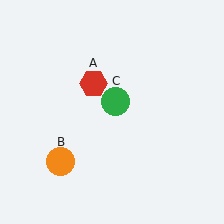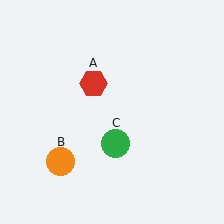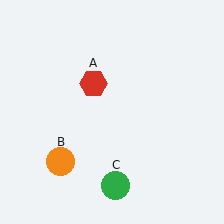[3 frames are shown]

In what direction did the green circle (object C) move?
The green circle (object C) moved down.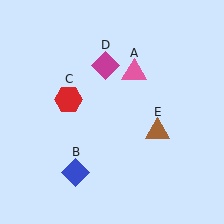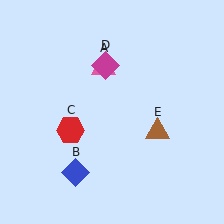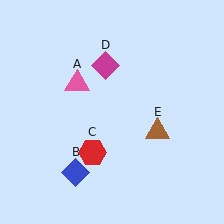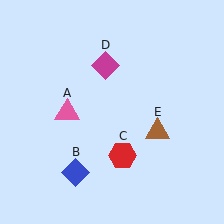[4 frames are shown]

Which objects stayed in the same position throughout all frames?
Blue diamond (object B) and magenta diamond (object D) and brown triangle (object E) remained stationary.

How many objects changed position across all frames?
2 objects changed position: pink triangle (object A), red hexagon (object C).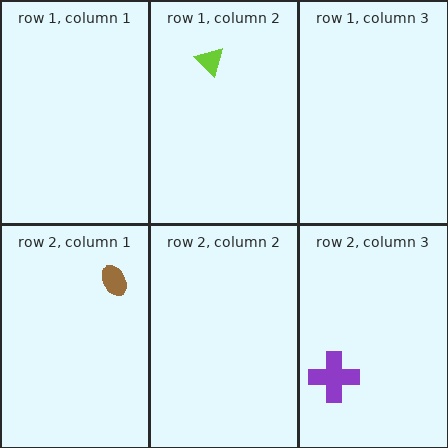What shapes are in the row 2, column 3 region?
The purple cross.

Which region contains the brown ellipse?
The row 2, column 1 region.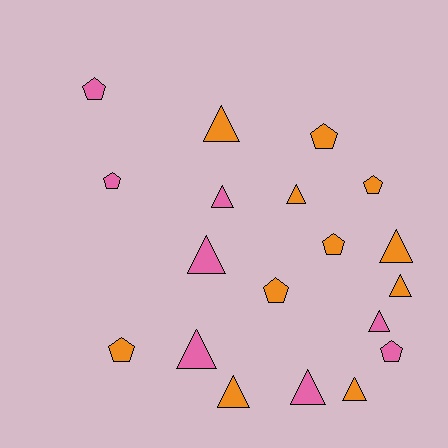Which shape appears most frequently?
Triangle, with 11 objects.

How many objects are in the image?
There are 19 objects.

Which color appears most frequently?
Orange, with 11 objects.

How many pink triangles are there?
There are 5 pink triangles.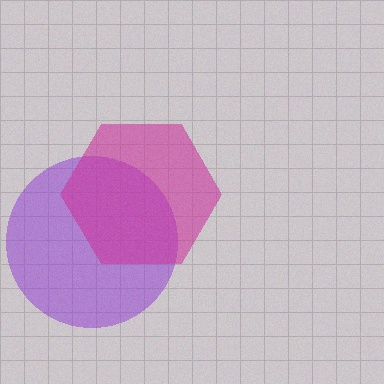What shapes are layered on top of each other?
The layered shapes are: a purple circle, a magenta hexagon.